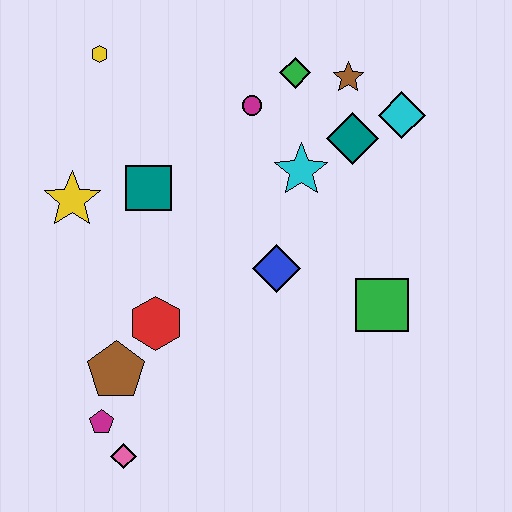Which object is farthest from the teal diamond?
The pink diamond is farthest from the teal diamond.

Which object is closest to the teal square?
The yellow star is closest to the teal square.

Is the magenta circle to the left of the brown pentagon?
No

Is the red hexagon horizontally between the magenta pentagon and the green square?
Yes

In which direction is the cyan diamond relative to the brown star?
The cyan diamond is to the right of the brown star.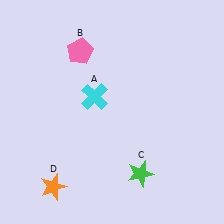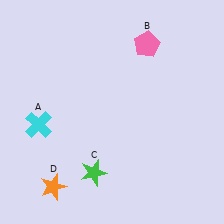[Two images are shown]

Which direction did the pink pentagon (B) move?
The pink pentagon (B) moved right.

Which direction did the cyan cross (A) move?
The cyan cross (A) moved left.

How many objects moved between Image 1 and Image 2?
3 objects moved between the two images.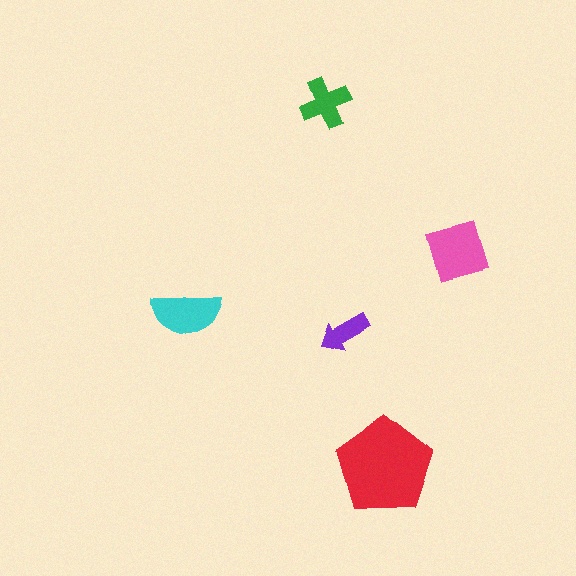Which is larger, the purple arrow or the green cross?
The green cross.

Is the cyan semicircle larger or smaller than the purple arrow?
Larger.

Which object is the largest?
The red pentagon.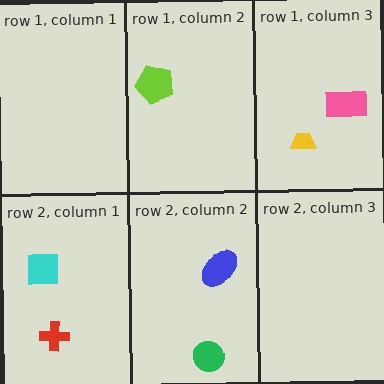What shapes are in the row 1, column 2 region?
The lime pentagon.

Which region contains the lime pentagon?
The row 1, column 2 region.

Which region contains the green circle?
The row 2, column 2 region.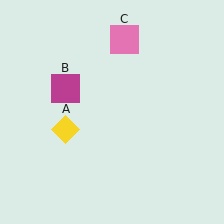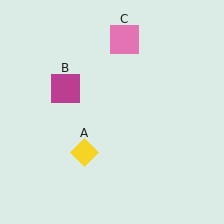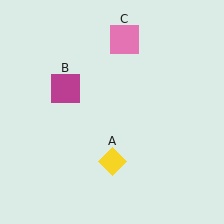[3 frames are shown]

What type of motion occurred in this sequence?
The yellow diamond (object A) rotated counterclockwise around the center of the scene.